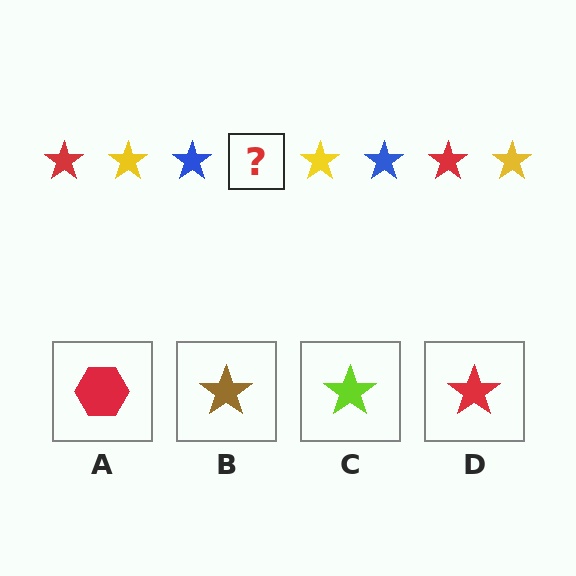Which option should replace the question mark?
Option D.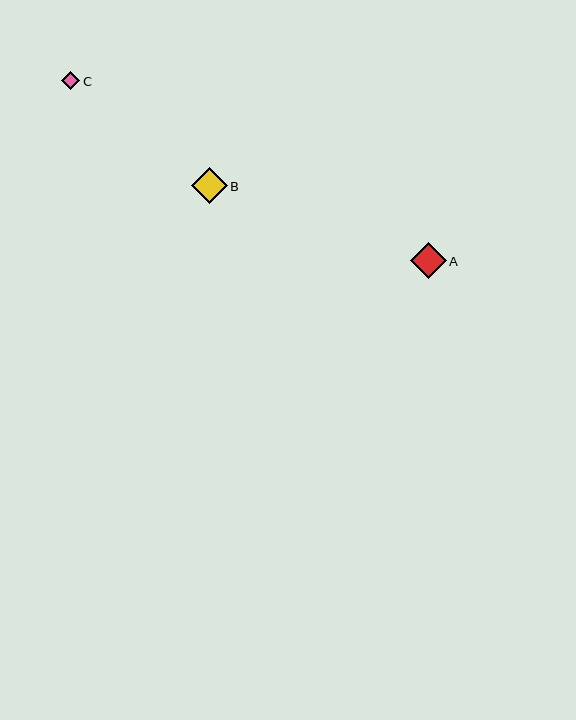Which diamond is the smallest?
Diamond C is the smallest with a size of approximately 18 pixels.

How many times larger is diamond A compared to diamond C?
Diamond A is approximately 2.0 times the size of diamond C.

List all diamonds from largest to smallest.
From largest to smallest: A, B, C.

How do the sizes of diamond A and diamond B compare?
Diamond A and diamond B are approximately the same size.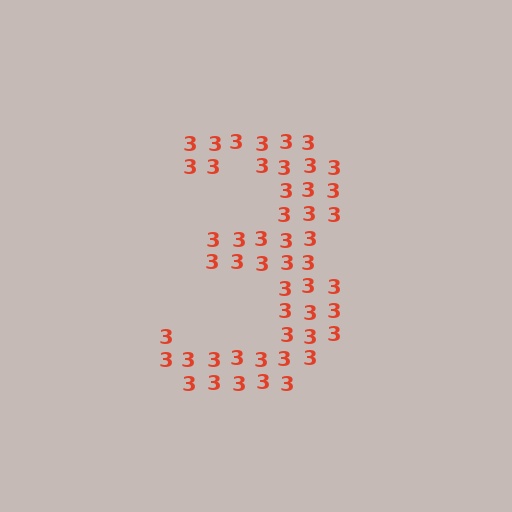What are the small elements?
The small elements are digit 3's.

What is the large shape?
The large shape is the digit 3.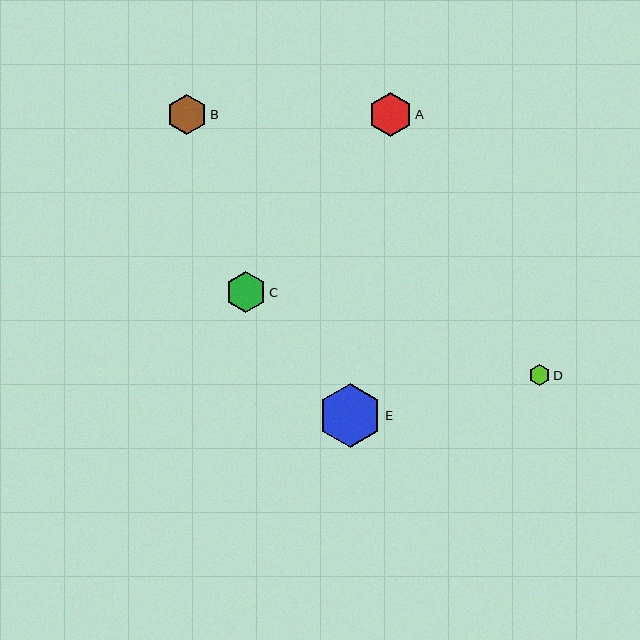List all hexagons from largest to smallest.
From largest to smallest: E, A, C, B, D.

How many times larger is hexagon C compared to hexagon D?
Hexagon C is approximately 1.9 times the size of hexagon D.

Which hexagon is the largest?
Hexagon E is the largest with a size of approximately 64 pixels.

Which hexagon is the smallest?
Hexagon D is the smallest with a size of approximately 21 pixels.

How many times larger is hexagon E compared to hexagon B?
Hexagon E is approximately 1.6 times the size of hexagon B.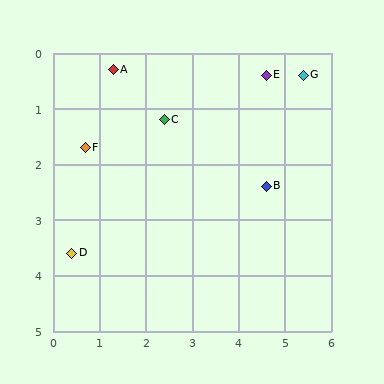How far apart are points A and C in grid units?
Points A and C are about 1.4 grid units apart.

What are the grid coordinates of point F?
Point F is at approximately (0.7, 1.7).